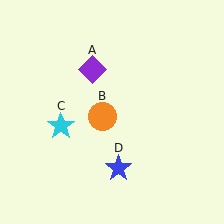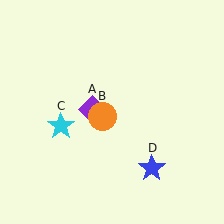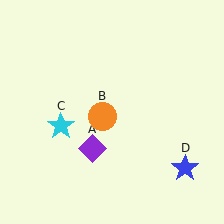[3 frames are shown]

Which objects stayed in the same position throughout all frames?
Orange circle (object B) and cyan star (object C) remained stationary.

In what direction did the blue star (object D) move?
The blue star (object D) moved right.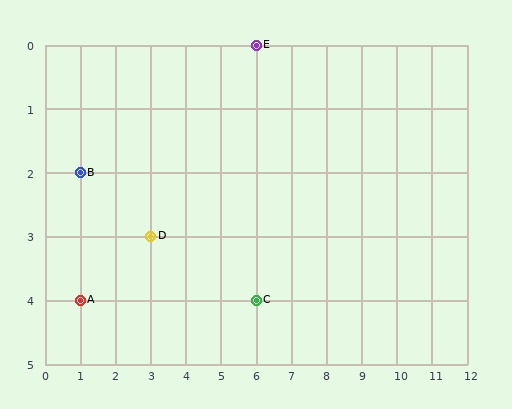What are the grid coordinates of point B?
Point B is at grid coordinates (1, 2).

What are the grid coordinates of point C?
Point C is at grid coordinates (6, 4).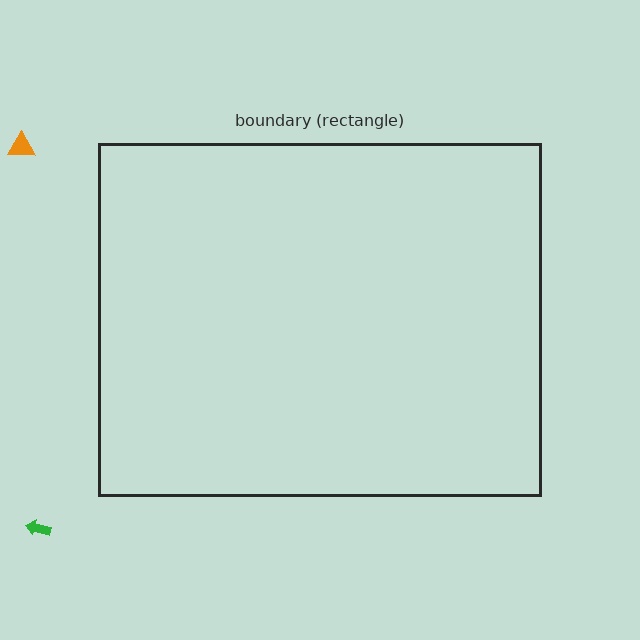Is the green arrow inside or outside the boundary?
Outside.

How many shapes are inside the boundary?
0 inside, 2 outside.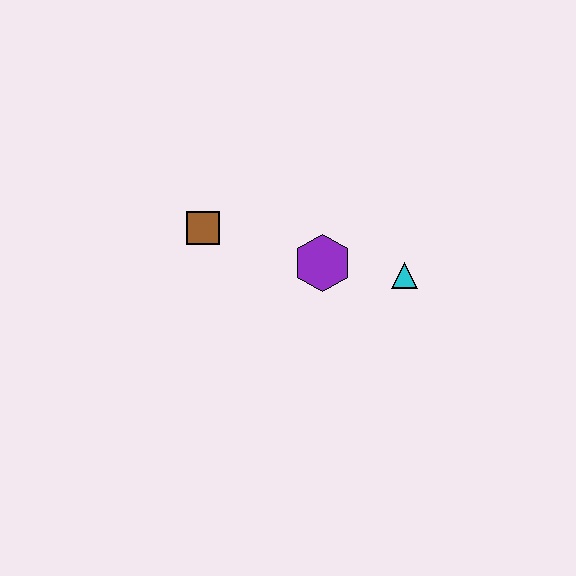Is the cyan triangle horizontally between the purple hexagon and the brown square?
No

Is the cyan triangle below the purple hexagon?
Yes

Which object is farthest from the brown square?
The cyan triangle is farthest from the brown square.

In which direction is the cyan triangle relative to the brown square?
The cyan triangle is to the right of the brown square.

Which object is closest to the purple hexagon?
The cyan triangle is closest to the purple hexagon.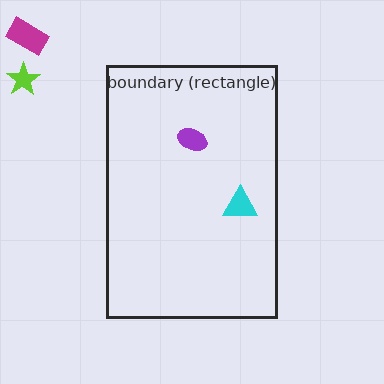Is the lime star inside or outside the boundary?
Outside.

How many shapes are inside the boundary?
2 inside, 2 outside.